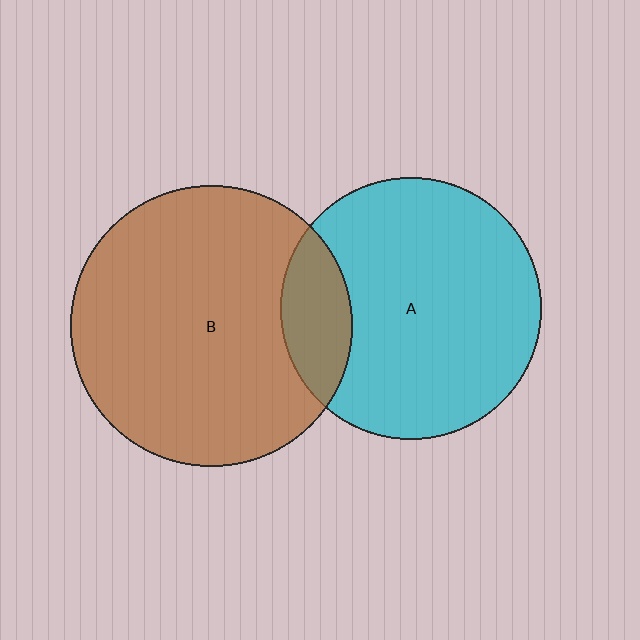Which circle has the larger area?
Circle B (brown).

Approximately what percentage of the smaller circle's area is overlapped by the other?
Approximately 15%.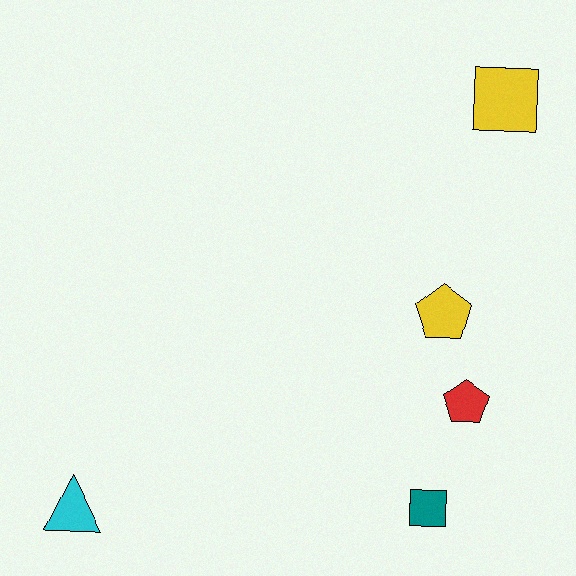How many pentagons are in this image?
There are 2 pentagons.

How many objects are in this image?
There are 5 objects.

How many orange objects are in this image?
There are no orange objects.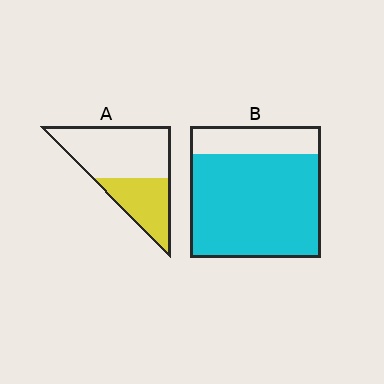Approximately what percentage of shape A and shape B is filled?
A is approximately 35% and B is approximately 80%.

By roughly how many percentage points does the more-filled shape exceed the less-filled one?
By roughly 40 percentage points (B over A).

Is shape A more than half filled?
No.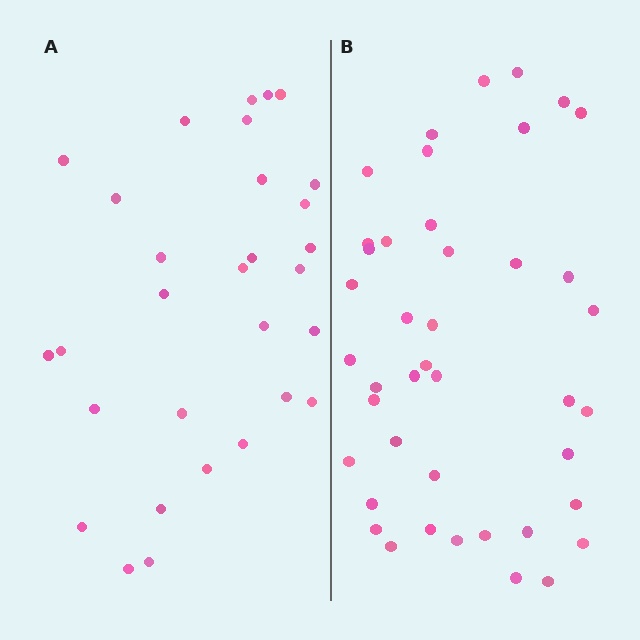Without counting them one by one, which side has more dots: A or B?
Region B (the right region) has more dots.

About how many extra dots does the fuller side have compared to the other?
Region B has roughly 12 or so more dots than region A.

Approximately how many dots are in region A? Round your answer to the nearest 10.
About 30 dots.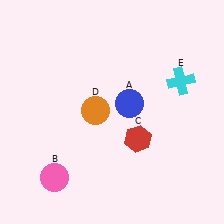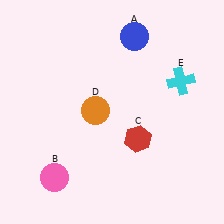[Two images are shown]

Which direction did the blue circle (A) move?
The blue circle (A) moved up.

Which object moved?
The blue circle (A) moved up.